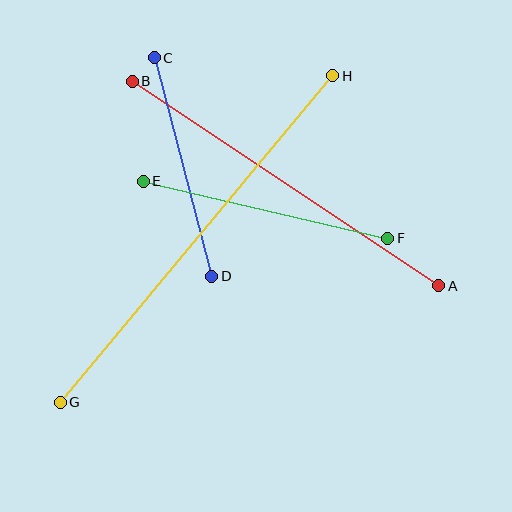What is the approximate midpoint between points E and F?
The midpoint is at approximately (266, 210) pixels.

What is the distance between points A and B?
The distance is approximately 369 pixels.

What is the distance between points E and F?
The distance is approximately 251 pixels.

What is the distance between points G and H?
The distance is approximately 425 pixels.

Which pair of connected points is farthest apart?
Points G and H are farthest apart.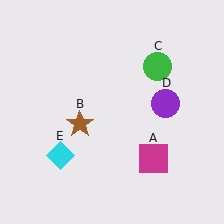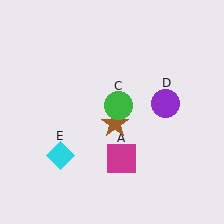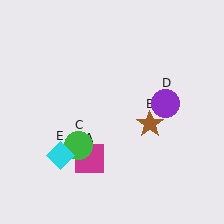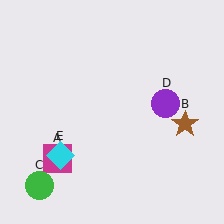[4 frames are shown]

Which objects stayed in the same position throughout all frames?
Purple circle (object D) and cyan diamond (object E) remained stationary.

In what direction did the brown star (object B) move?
The brown star (object B) moved right.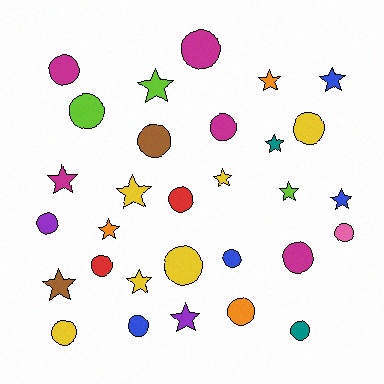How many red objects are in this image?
There are 2 red objects.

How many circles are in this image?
There are 17 circles.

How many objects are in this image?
There are 30 objects.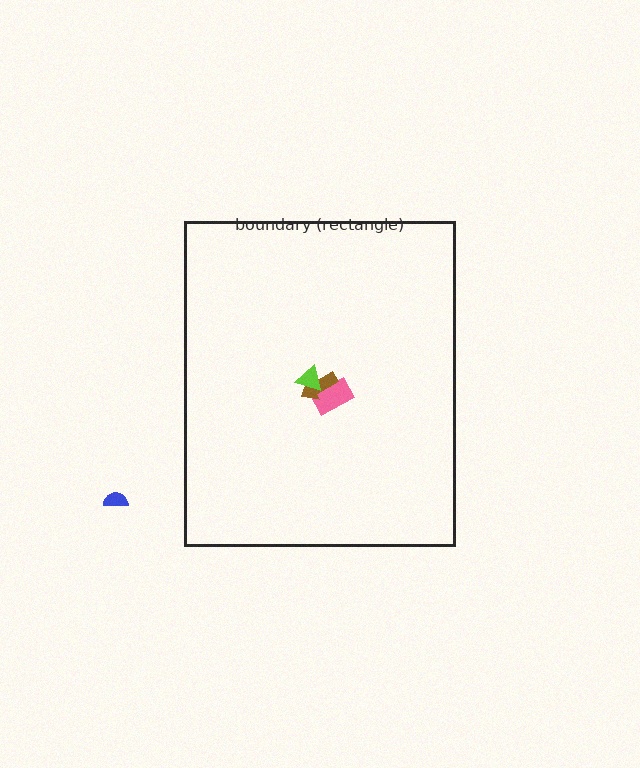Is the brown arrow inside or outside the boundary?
Inside.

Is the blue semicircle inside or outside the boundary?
Outside.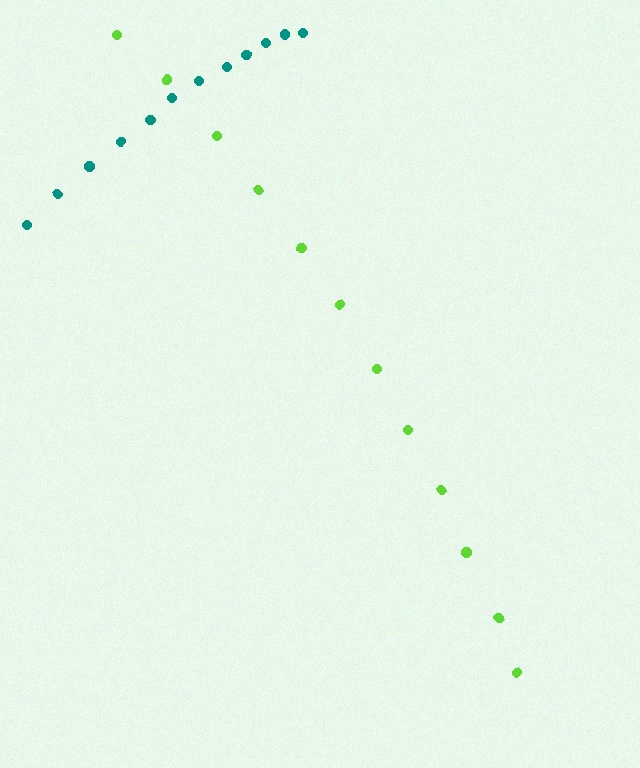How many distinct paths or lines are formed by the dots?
There are 2 distinct paths.